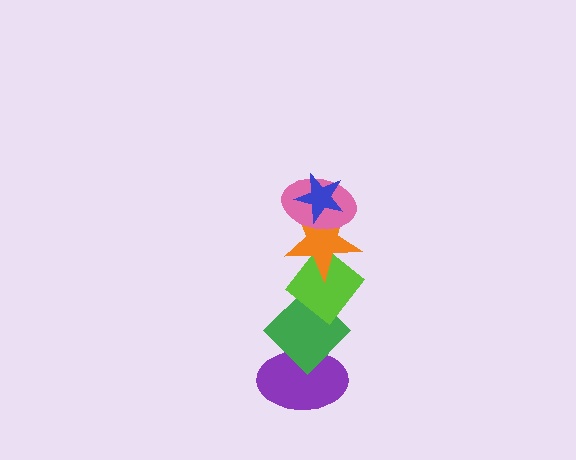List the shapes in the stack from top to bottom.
From top to bottom: the blue star, the pink ellipse, the orange star, the lime diamond, the green diamond, the purple ellipse.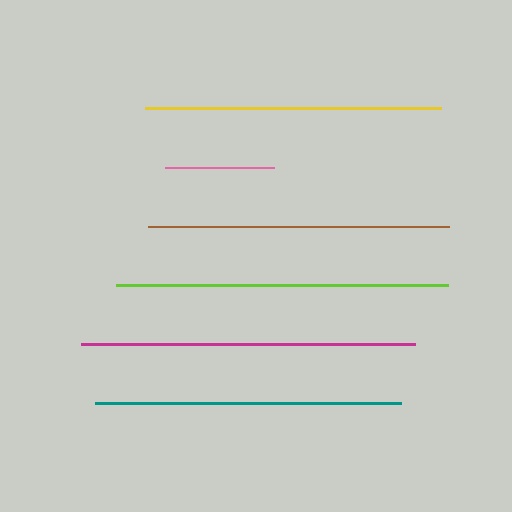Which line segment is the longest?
The magenta line is the longest at approximately 335 pixels.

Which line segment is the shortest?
The pink line is the shortest at approximately 109 pixels.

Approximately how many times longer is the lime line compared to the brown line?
The lime line is approximately 1.1 times the length of the brown line.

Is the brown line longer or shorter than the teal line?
The teal line is longer than the brown line.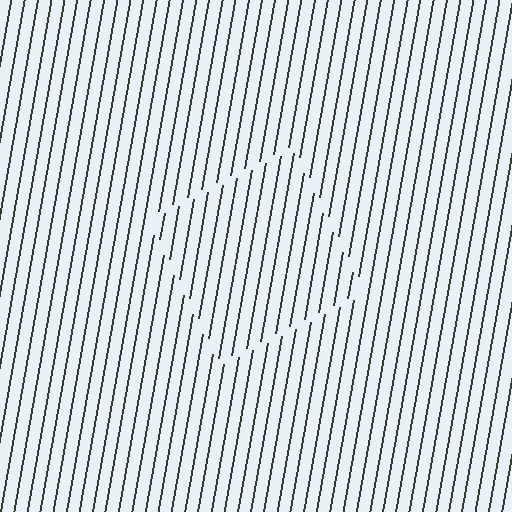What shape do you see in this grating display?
An illusory square. The interior of the shape contains the same grating, shifted by half a period — the contour is defined by the phase discontinuity where line-ends from the inner and outer gratings abut.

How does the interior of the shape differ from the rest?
The interior of the shape contains the same grating, shifted by half a period — the contour is defined by the phase discontinuity where line-ends from the inner and outer gratings abut.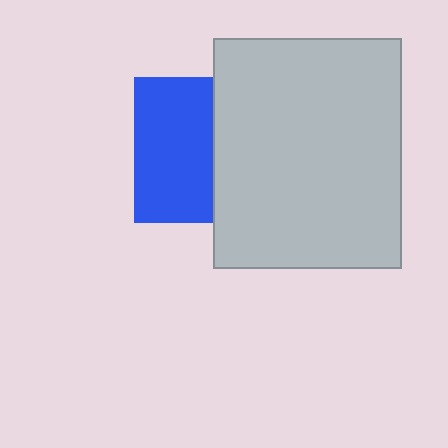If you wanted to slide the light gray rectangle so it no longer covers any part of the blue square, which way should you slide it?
Slide it right — that is the most direct way to separate the two shapes.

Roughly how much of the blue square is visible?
About half of it is visible (roughly 55%).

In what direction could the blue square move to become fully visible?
The blue square could move left. That would shift it out from behind the light gray rectangle entirely.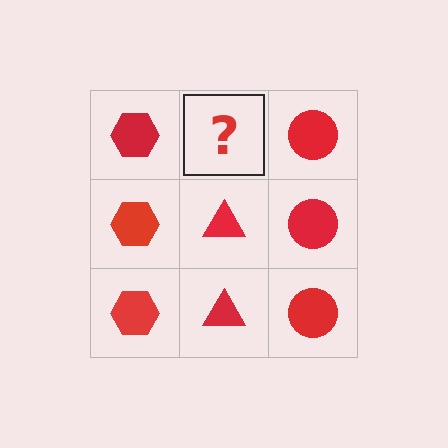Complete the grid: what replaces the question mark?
The question mark should be replaced with a red triangle.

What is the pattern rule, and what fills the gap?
The rule is that each column has a consistent shape. The gap should be filled with a red triangle.